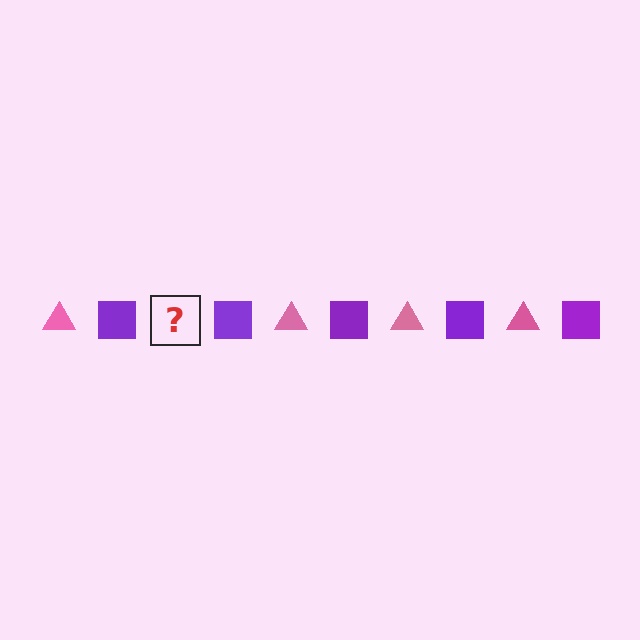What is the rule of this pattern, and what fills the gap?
The rule is that the pattern alternates between pink triangle and purple square. The gap should be filled with a pink triangle.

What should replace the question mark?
The question mark should be replaced with a pink triangle.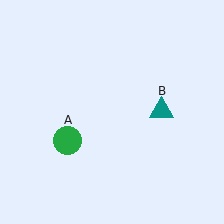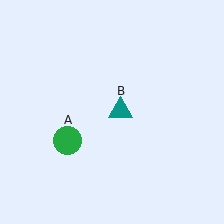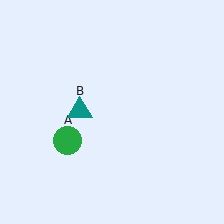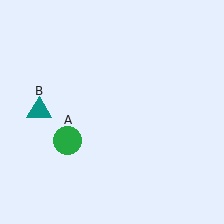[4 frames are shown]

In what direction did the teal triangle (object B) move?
The teal triangle (object B) moved left.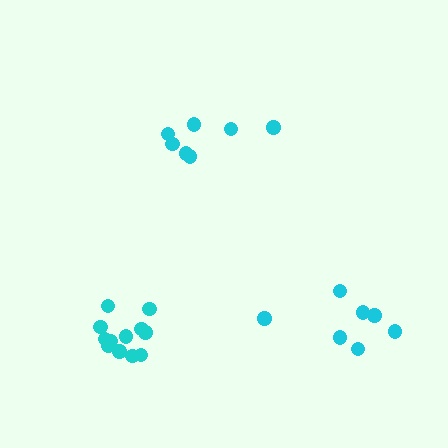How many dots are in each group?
Group 1: 12 dots, Group 2: 7 dots, Group 3: 7 dots (26 total).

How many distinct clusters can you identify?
There are 3 distinct clusters.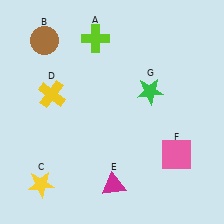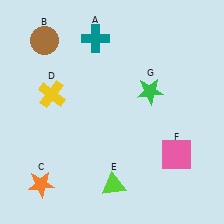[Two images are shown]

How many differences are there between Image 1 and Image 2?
There are 3 differences between the two images.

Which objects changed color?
A changed from lime to teal. C changed from yellow to orange. E changed from magenta to lime.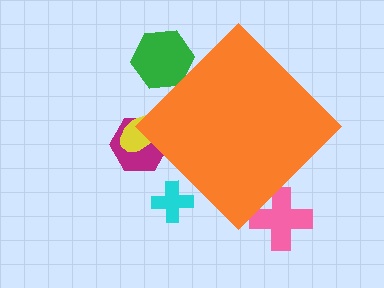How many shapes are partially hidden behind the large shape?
5 shapes are partially hidden.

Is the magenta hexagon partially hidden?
Yes, the magenta hexagon is partially hidden behind the orange diamond.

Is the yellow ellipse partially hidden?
Yes, the yellow ellipse is partially hidden behind the orange diamond.